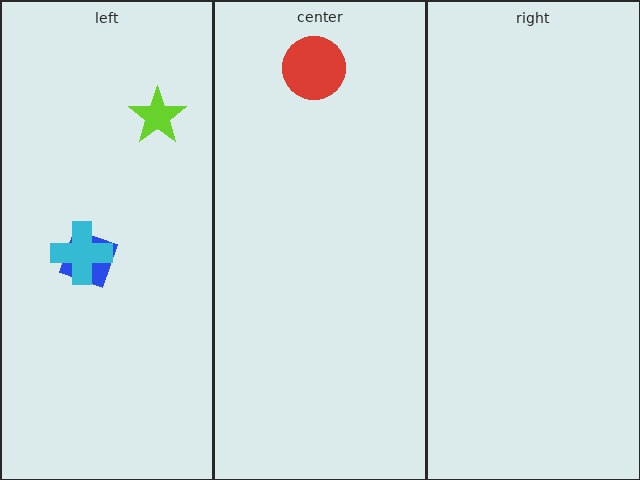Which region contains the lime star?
The left region.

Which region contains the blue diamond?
The left region.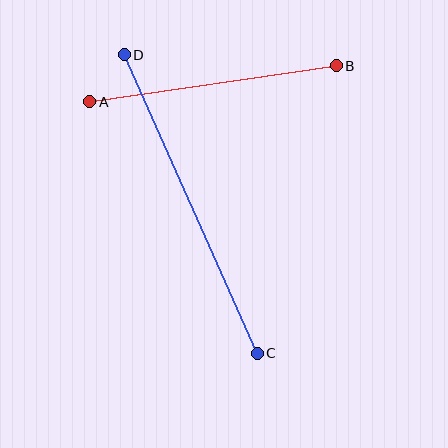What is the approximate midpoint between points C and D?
The midpoint is at approximately (191, 204) pixels.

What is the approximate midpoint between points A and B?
The midpoint is at approximately (213, 84) pixels.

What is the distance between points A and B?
The distance is approximately 249 pixels.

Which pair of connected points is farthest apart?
Points C and D are farthest apart.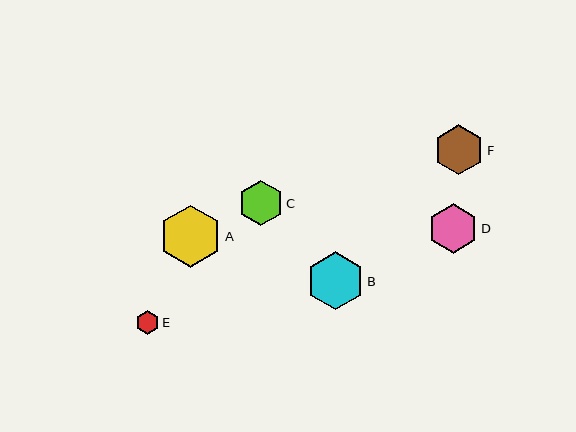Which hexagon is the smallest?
Hexagon E is the smallest with a size of approximately 24 pixels.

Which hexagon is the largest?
Hexagon A is the largest with a size of approximately 62 pixels.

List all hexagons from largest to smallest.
From largest to smallest: A, B, F, D, C, E.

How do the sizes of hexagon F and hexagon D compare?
Hexagon F and hexagon D are approximately the same size.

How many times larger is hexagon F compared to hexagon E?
Hexagon F is approximately 2.1 times the size of hexagon E.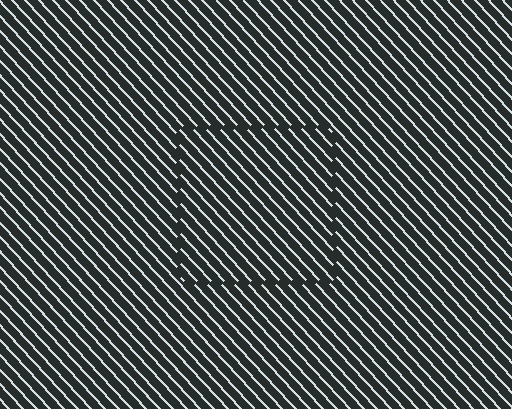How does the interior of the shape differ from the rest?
The interior of the shape contains the same grating, shifted by half a period — the contour is defined by the phase discontinuity where line-ends from the inner and outer gratings abut.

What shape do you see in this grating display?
An illusory square. The interior of the shape contains the same grating, shifted by half a period — the contour is defined by the phase discontinuity where line-ends from the inner and outer gratings abut.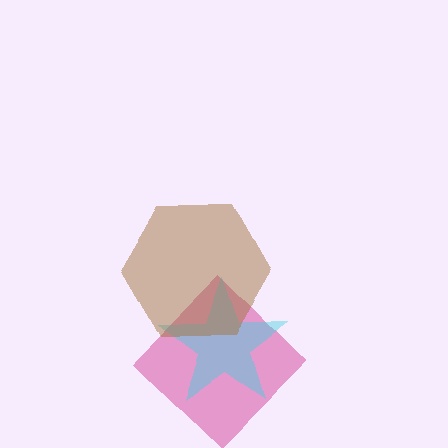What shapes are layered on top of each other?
The layered shapes are: a magenta diamond, a cyan star, a brown hexagon.